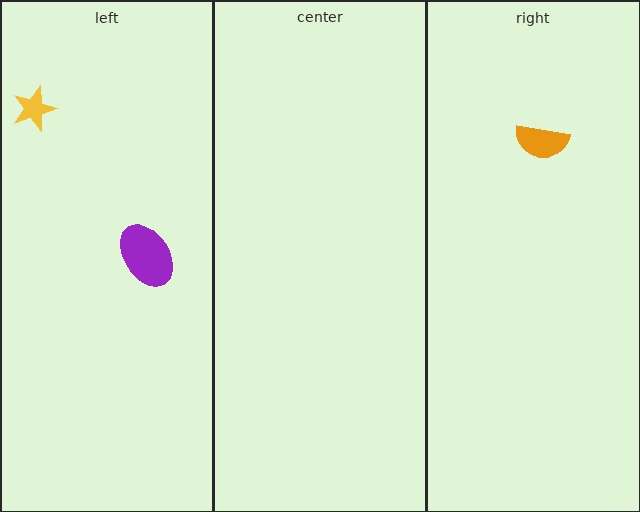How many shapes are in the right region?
1.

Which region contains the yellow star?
The left region.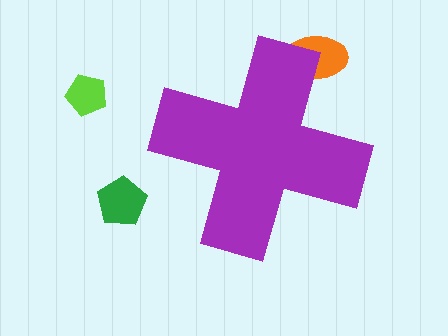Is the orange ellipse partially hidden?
Yes, the orange ellipse is partially hidden behind the purple cross.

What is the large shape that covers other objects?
A purple cross.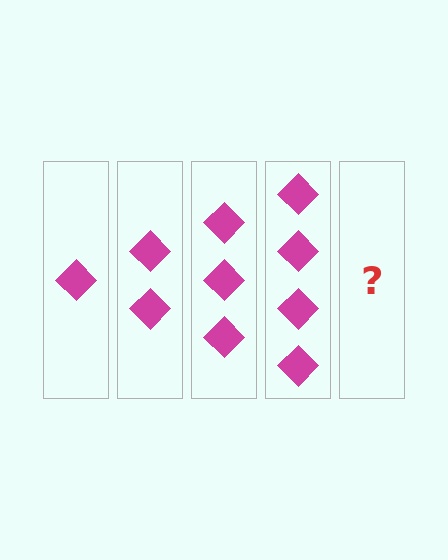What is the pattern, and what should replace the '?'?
The pattern is that each step adds one more diamond. The '?' should be 5 diamonds.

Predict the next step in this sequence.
The next step is 5 diamonds.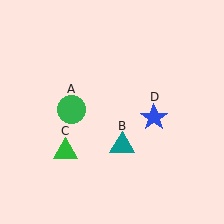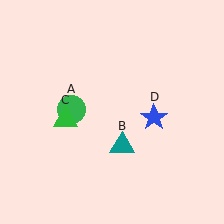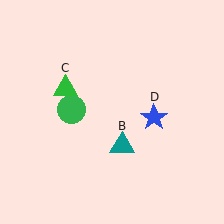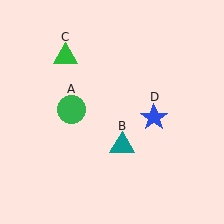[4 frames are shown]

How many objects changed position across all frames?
1 object changed position: green triangle (object C).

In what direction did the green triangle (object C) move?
The green triangle (object C) moved up.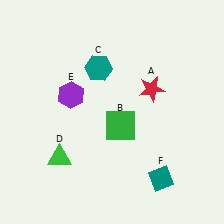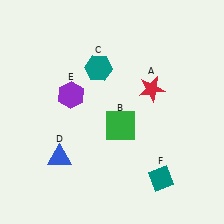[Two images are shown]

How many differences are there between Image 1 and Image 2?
There is 1 difference between the two images.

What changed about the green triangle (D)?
In Image 1, D is green. In Image 2, it changed to blue.